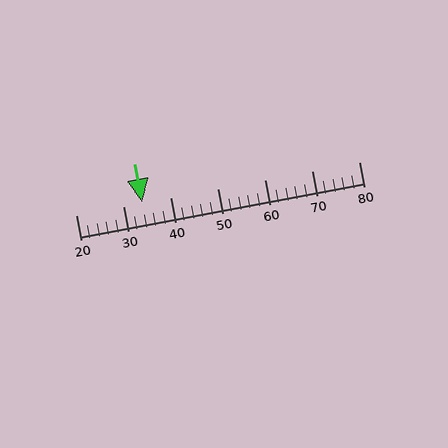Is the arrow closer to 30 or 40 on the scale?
The arrow is closer to 30.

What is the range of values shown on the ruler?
The ruler shows values from 20 to 80.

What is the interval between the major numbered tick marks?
The major tick marks are spaced 10 units apart.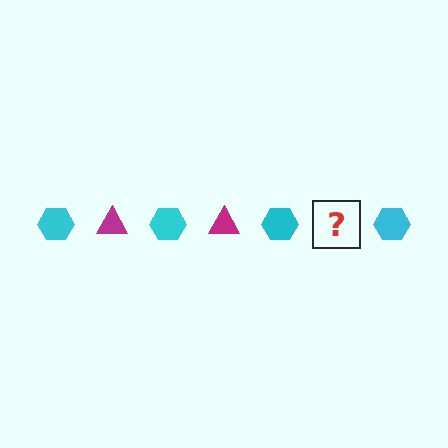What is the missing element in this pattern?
The missing element is a magenta triangle.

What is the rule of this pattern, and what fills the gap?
The rule is that the pattern alternates between cyan hexagon and magenta triangle. The gap should be filled with a magenta triangle.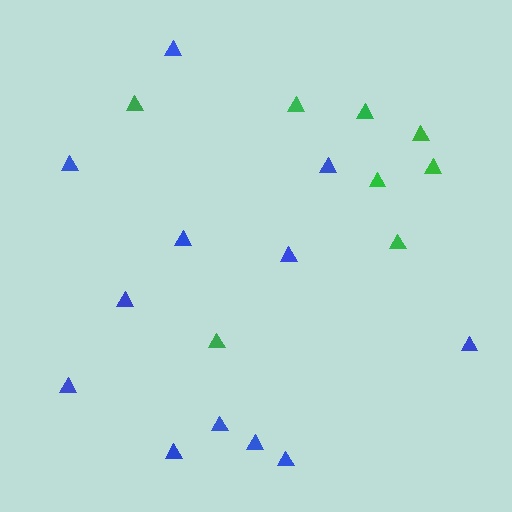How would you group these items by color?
There are 2 groups: one group of green triangles (8) and one group of blue triangles (12).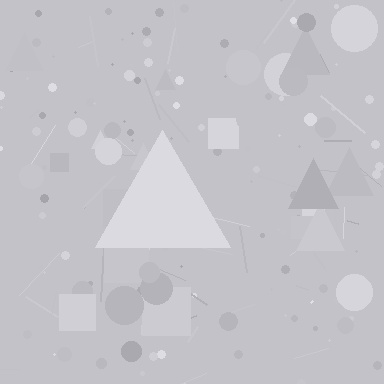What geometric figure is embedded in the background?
A triangle is embedded in the background.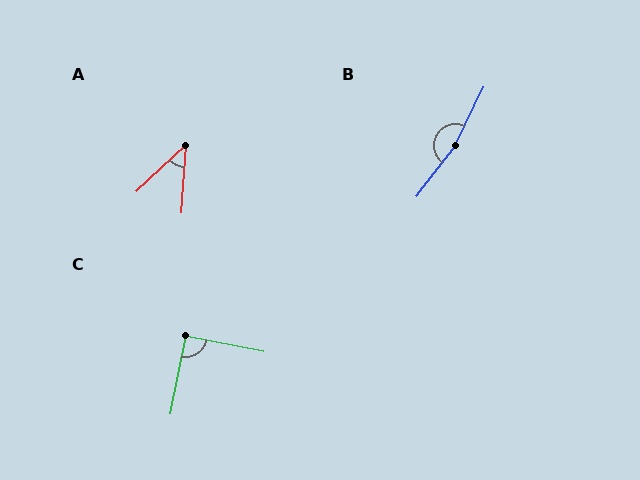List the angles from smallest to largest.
A (44°), C (90°), B (169°).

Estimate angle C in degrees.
Approximately 90 degrees.